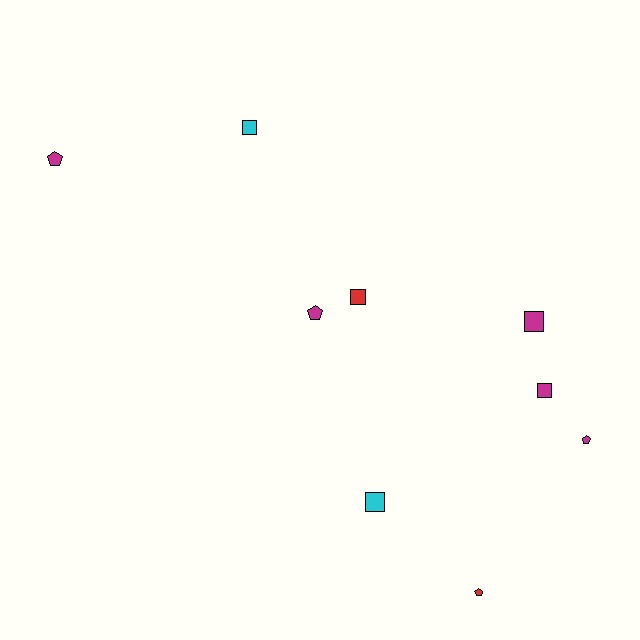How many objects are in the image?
There are 9 objects.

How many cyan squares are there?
There are 2 cyan squares.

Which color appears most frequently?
Magenta, with 5 objects.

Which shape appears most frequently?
Square, with 5 objects.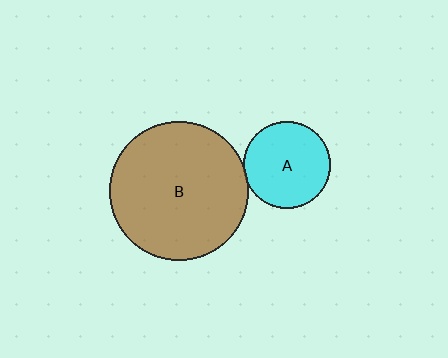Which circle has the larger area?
Circle B (brown).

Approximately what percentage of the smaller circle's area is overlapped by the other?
Approximately 5%.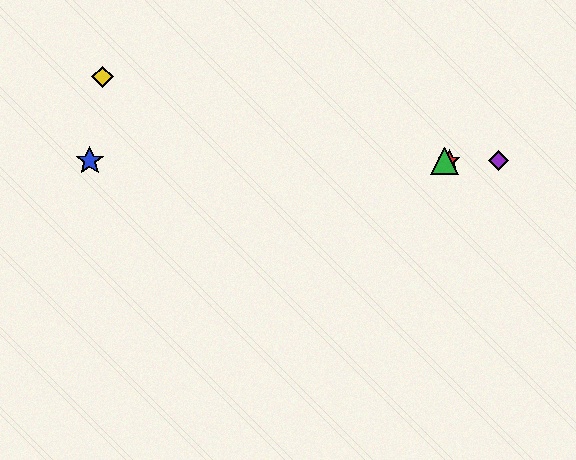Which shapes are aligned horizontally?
The red star, the blue star, the green triangle, the purple diamond are aligned horizontally.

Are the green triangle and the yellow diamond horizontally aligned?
No, the green triangle is at y≈161 and the yellow diamond is at y≈77.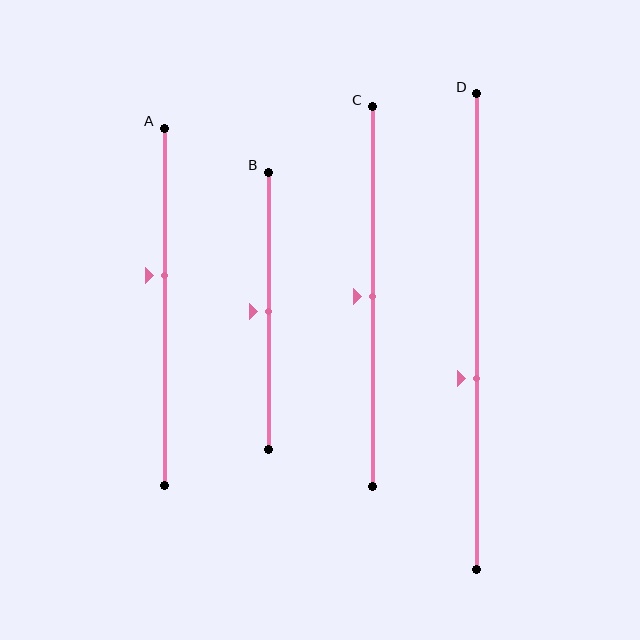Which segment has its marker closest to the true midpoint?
Segment B has its marker closest to the true midpoint.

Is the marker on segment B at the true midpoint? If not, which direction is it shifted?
Yes, the marker on segment B is at the true midpoint.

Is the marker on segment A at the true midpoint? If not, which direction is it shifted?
No, the marker on segment A is shifted upward by about 9% of the segment length.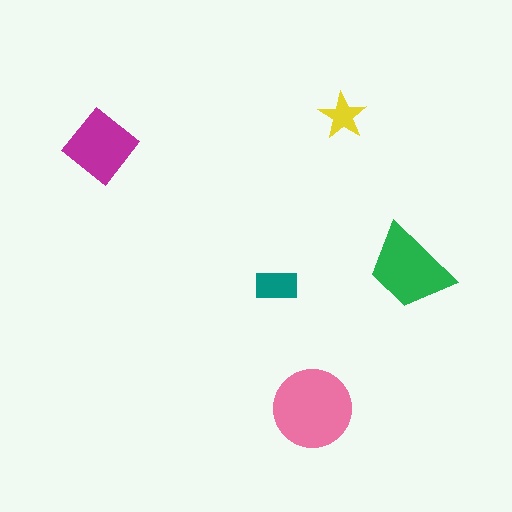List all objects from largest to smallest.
The pink circle, the green trapezoid, the magenta diamond, the teal rectangle, the yellow star.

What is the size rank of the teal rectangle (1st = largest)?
4th.